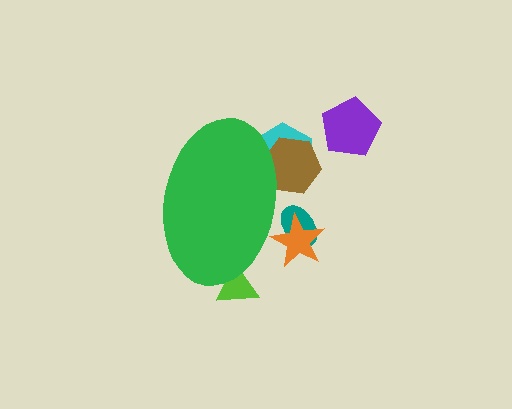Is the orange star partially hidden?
Yes, the orange star is partially hidden behind the green ellipse.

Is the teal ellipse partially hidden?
Yes, the teal ellipse is partially hidden behind the green ellipse.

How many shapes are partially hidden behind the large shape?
5 shapes are partially hidden.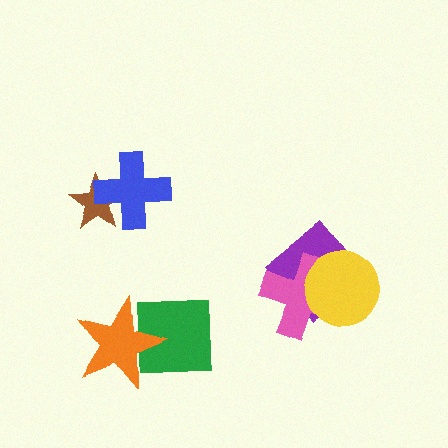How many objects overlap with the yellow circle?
2 objects overlap with the yellow circle.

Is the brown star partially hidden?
Yes, it is partially covered by another shape.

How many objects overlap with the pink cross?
2 objects overlap with the pink cross.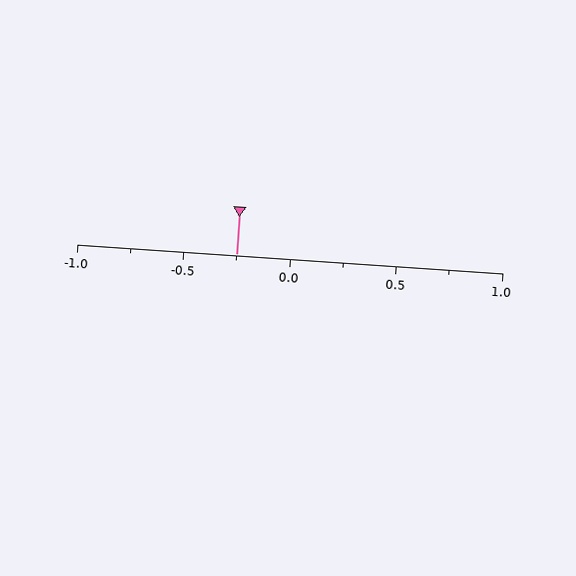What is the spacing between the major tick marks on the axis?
The major ticks are spaced 0.5 apart.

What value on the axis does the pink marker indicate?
The marker indicates approximately -0.25.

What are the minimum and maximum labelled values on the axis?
The axis runs from -1.0 to 1.0.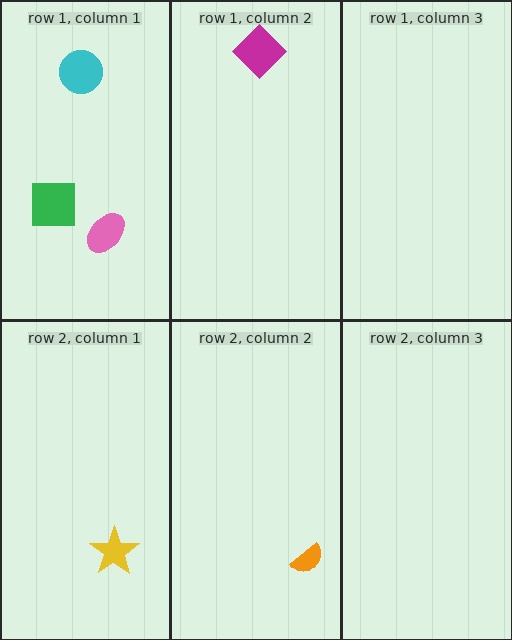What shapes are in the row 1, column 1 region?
The green square, the pink ellipse, the cyan circle.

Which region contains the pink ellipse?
The row 1, column 1 region.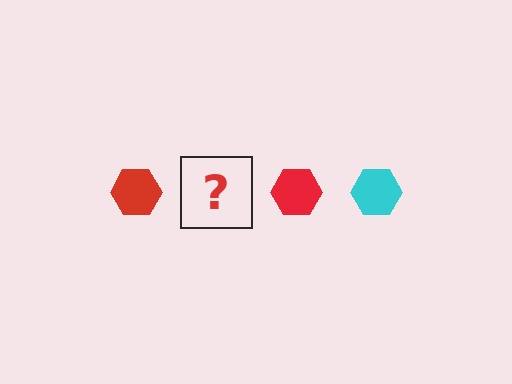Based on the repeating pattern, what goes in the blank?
The blank should be a cyan hexagon.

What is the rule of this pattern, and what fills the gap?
The rule is that the pattern cycles through red, cyan hexagons. The gap should be filled with a cyan hexagon.